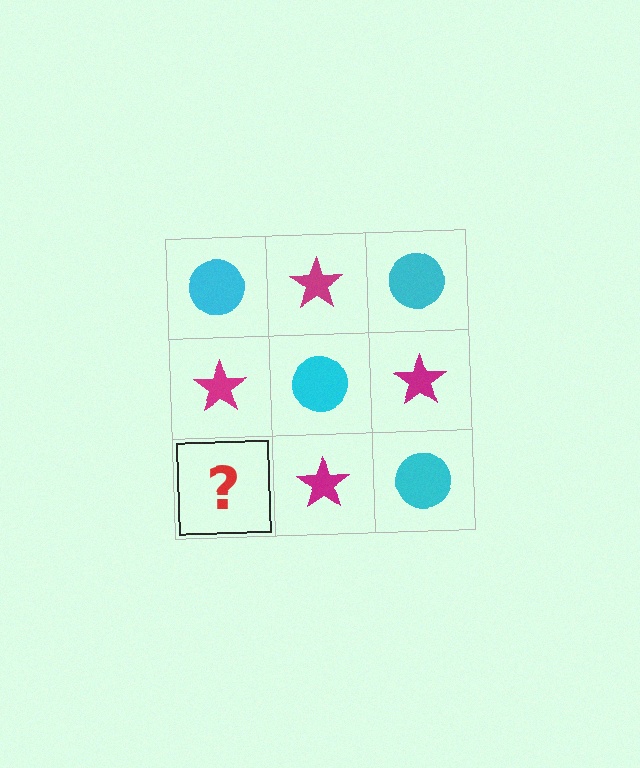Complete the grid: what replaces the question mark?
The question mark should be replaced with a cyan circle.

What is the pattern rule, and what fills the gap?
The rule is that it alternates cyan circle and magenta star in a checkerboard pattern. The gap should be filled with a cyan circle.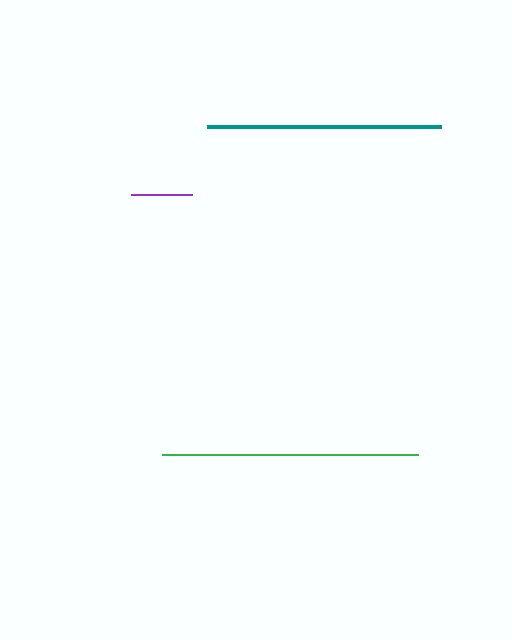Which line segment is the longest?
The green line is the longest at approximately 255 pixels.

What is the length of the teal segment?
The teal segment is approximately 235 pixels long.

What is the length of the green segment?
The green segment is approximately 255 pixels long.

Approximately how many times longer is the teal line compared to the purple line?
The teal line is approximately 3.9 times the length of the purple line.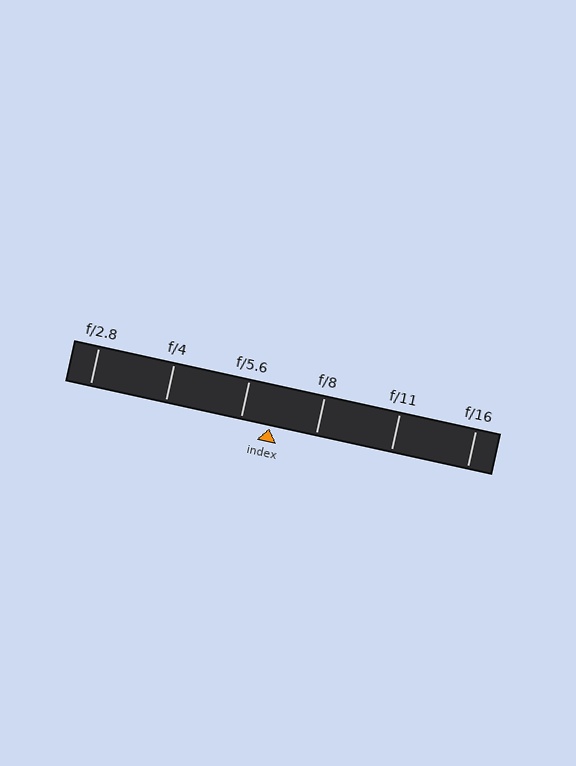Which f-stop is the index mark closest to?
The index mark is closest to f/5.6.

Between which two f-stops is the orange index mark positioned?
The index mark is between f/5.6 and f/8.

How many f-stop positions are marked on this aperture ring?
There are 6 f-stop positions marked.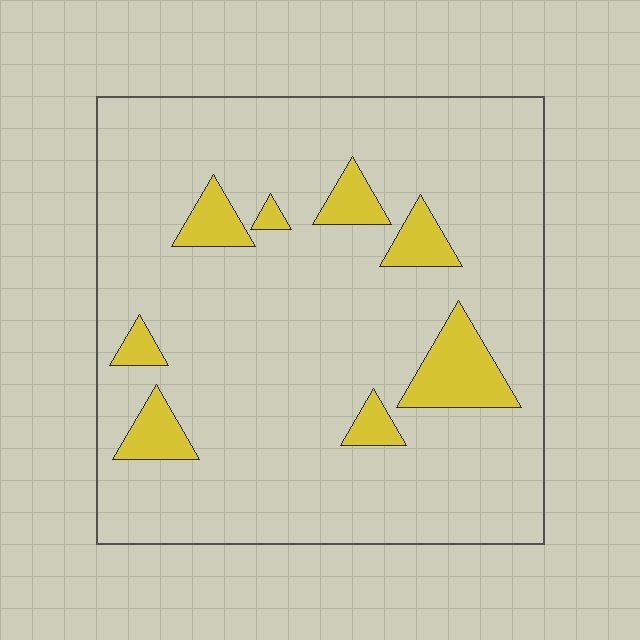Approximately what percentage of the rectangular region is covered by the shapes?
Approximately 10%.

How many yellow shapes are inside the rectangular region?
8.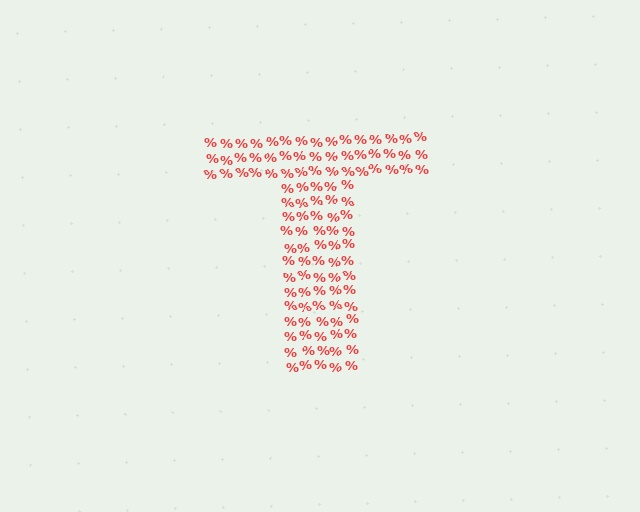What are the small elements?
The small elements are percent signs.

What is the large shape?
The large shape is the letter T.